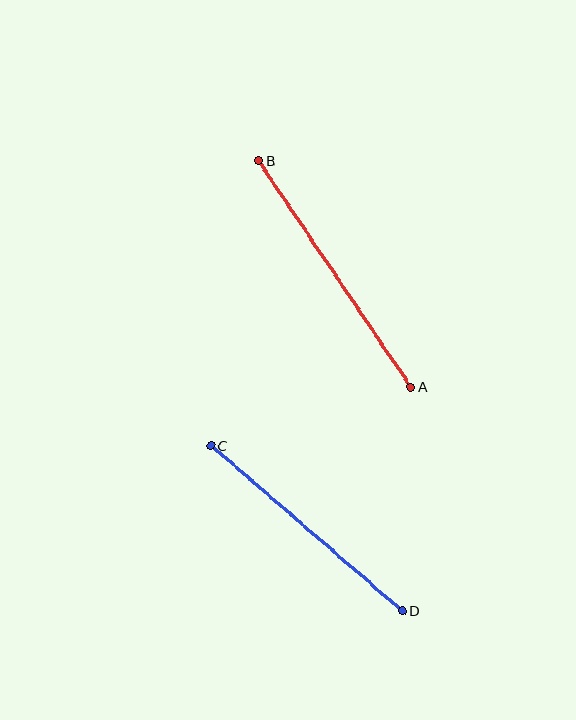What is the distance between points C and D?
The distance is approximately 253 pixels.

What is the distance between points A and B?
The distance is approximately 273 pixels.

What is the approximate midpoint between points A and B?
The midpoint is at approximately (335, 274) pixels.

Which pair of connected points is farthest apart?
Points A and B are farthest apart.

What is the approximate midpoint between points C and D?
The midpoint is at approximately (306, 528) pixels.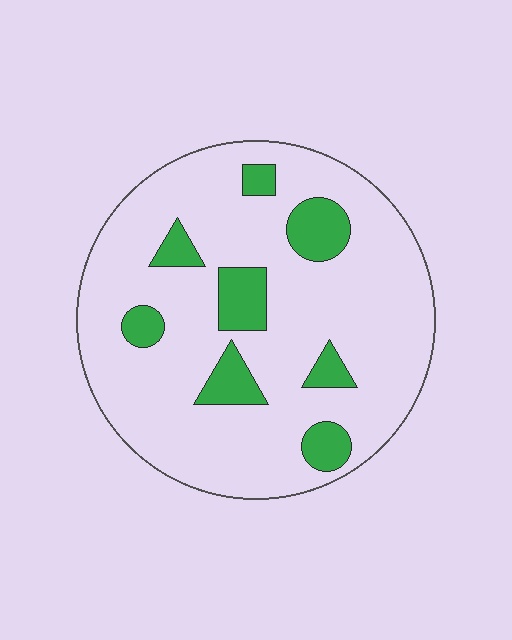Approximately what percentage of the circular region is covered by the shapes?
Approximately 15%.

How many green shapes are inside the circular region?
8.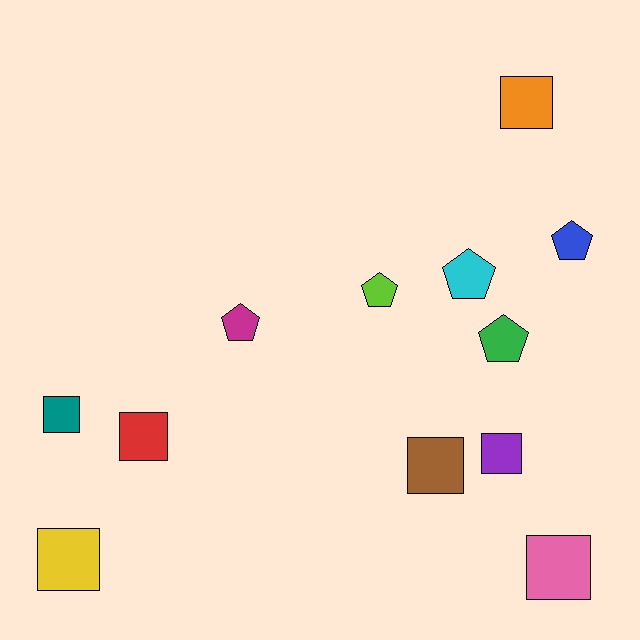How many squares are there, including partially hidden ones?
There are 7 squares.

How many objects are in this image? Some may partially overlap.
There are 12 objects.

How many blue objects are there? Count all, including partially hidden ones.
There is 1 blue object.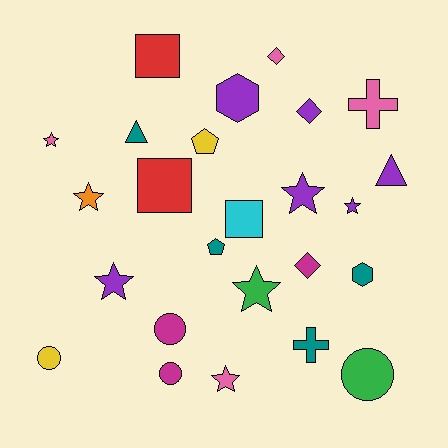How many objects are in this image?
There are 25 objects.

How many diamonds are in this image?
There are 3 diamonds.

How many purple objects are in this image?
There are 6 purple objects.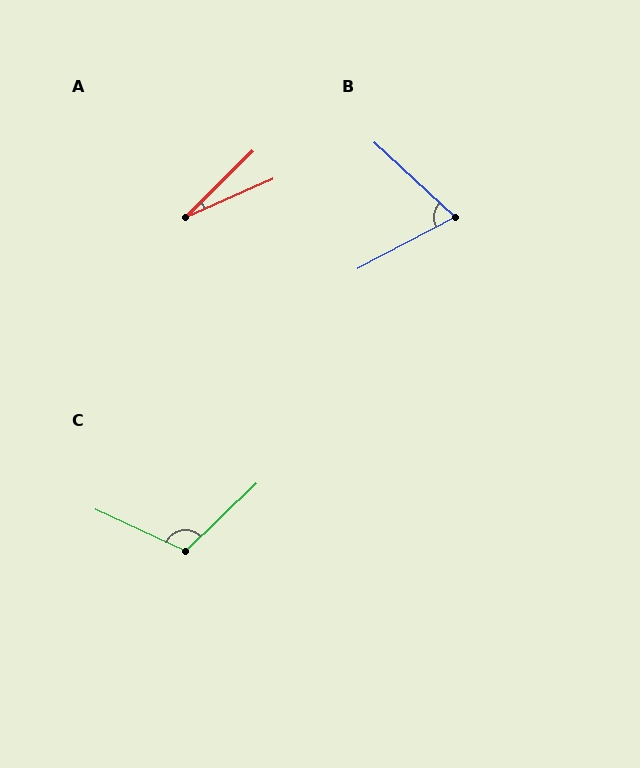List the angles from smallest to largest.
A (21°), B (70°), C (111°).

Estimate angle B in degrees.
Approximately 70 degrees.